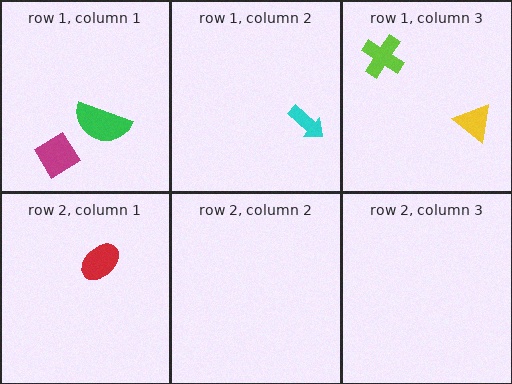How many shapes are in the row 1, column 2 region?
1.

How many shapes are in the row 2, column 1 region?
1.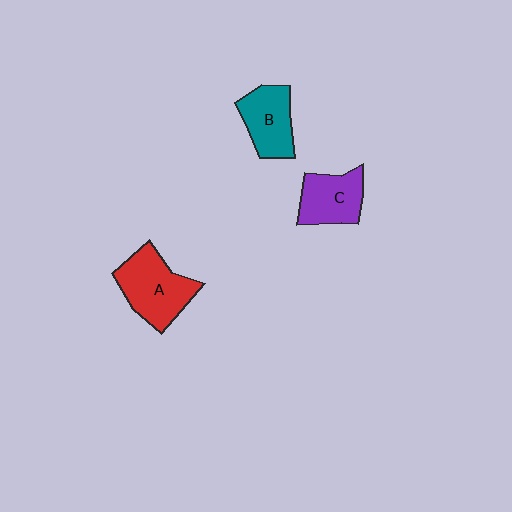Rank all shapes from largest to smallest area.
From largest to smallest: A (red), B (teal), C (purple).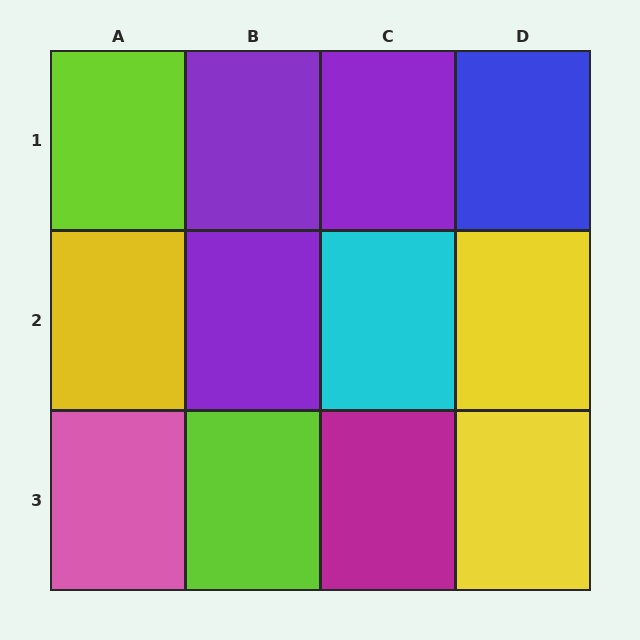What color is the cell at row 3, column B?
Lime.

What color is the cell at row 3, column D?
Yellow.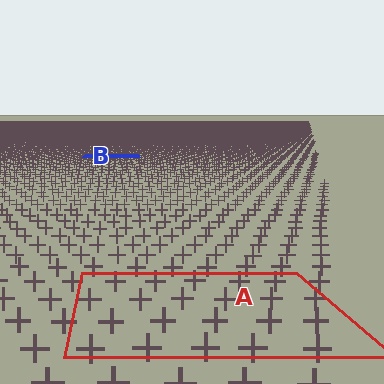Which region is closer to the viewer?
Region A is closer. The texture elements there are larger and more spread out.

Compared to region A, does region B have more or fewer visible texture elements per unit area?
Region B has more texture elements per unit area — they are packed more densely because it is farther away.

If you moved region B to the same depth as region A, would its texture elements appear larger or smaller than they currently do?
They would appear larger. At a closer depth, the same texture elements are projected at a bigger on-screen size.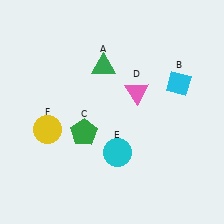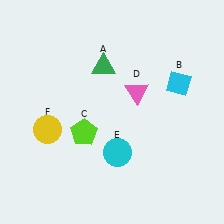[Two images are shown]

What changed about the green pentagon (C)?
In Image 1, C is green. In Image 2, it changed to lime.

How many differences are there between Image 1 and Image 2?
There is 1 difference between the two images.